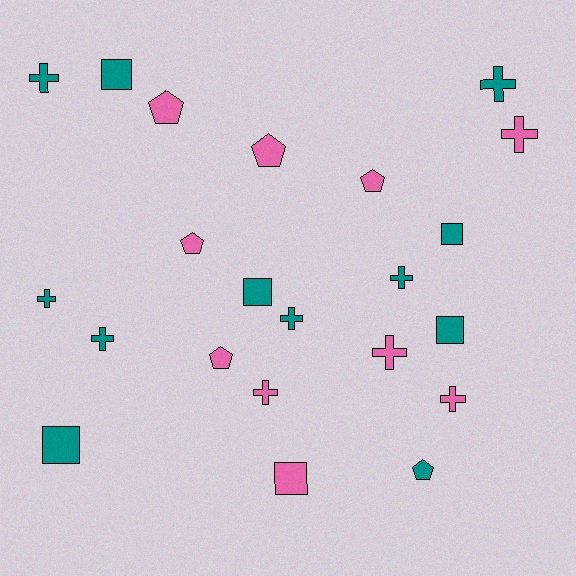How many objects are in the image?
There are 22 objects.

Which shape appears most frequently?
Cross, with 10 objects.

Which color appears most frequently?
Teal, with 12 objects.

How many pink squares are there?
There is 1 pink square.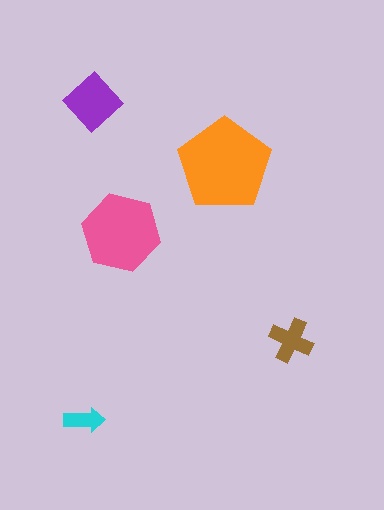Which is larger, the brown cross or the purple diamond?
The purple diamond.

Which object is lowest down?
The cyan arrow is bottommost.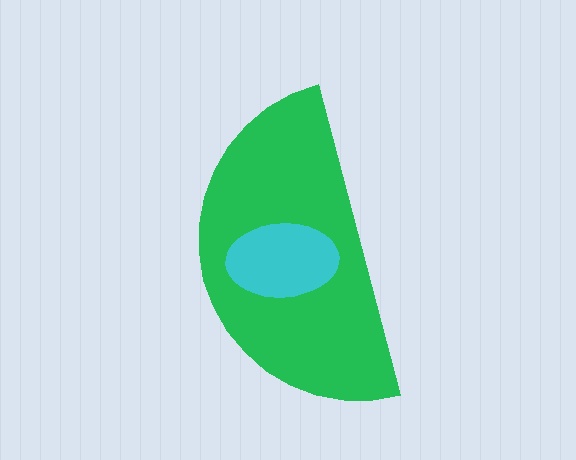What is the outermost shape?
The green semicircle.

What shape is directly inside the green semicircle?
The cyan ellipse.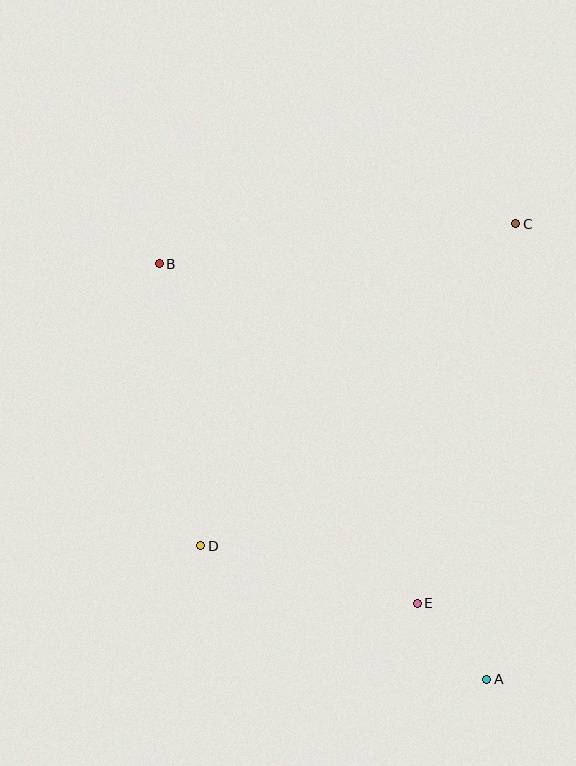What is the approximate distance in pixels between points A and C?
The distance between A and C is approximately 456 pixels.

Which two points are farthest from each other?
Points A and B are farthest from each other.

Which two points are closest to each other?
Points A and E are closest to each other.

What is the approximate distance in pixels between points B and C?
The distance between B and C is approximately 359 pixels.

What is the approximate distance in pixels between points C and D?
The distance between C and D is approximately 451 pixels.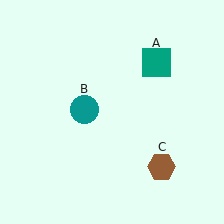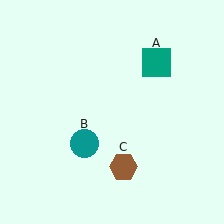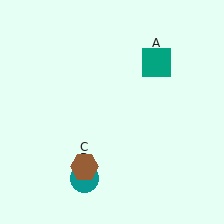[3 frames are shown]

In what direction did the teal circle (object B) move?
The teal circle (object B) moved down.